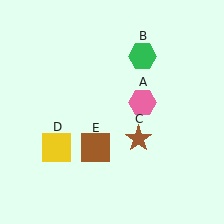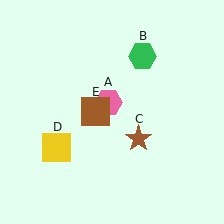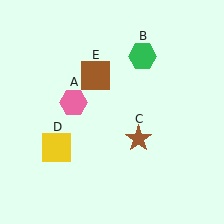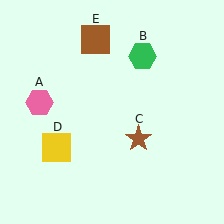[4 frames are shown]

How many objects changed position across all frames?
2 objects changed position: pink hexagon (object A), brown square (object E).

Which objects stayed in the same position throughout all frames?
Green hexagon (object B) and brown star (object C) and yellow square (object D) remained stationary.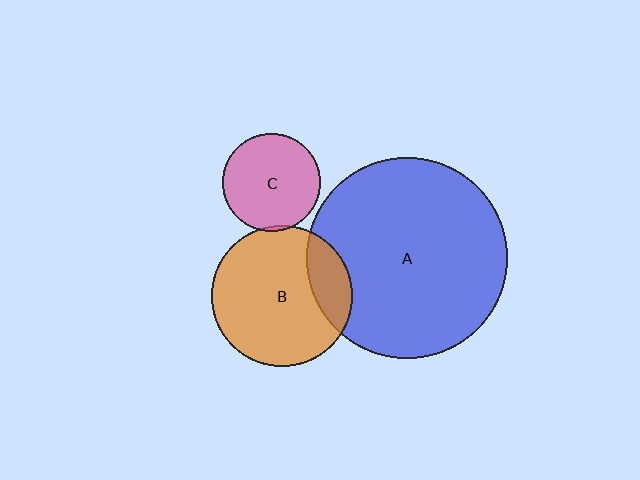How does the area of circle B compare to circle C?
Approximately 2.1 times.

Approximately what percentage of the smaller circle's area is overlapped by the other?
Approximately 5%.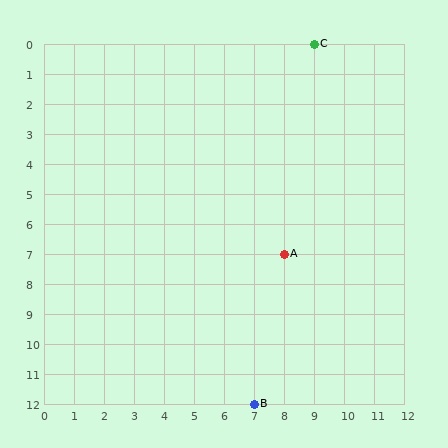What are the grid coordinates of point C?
Point C is at grid coordinates (9, 0).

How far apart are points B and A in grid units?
Points B and A are 1 column and 5 rows apart (about 5.1 grid units diagonally).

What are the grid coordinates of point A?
Point A is at grid coordinates (8, 7).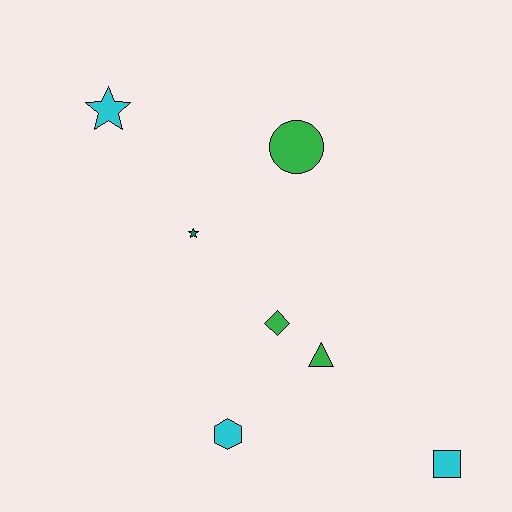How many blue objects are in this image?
There are no blue objects.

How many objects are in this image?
There are 7 objects.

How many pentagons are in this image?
There are no pentagons.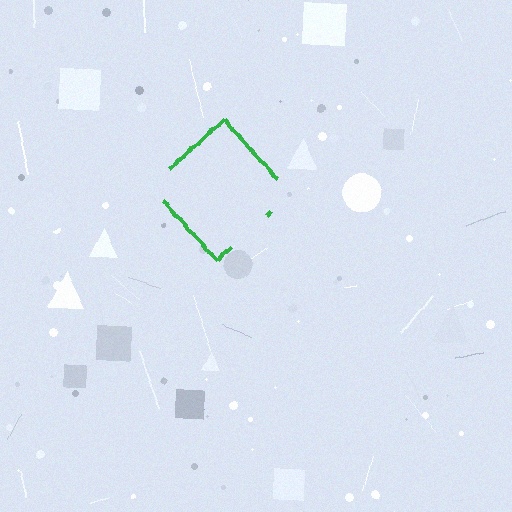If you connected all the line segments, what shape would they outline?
They would outline a diamond.